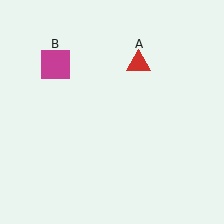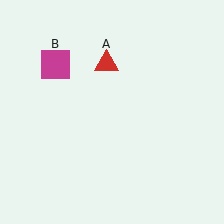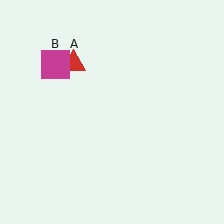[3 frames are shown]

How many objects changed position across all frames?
1 object changed position: red triangle (object A).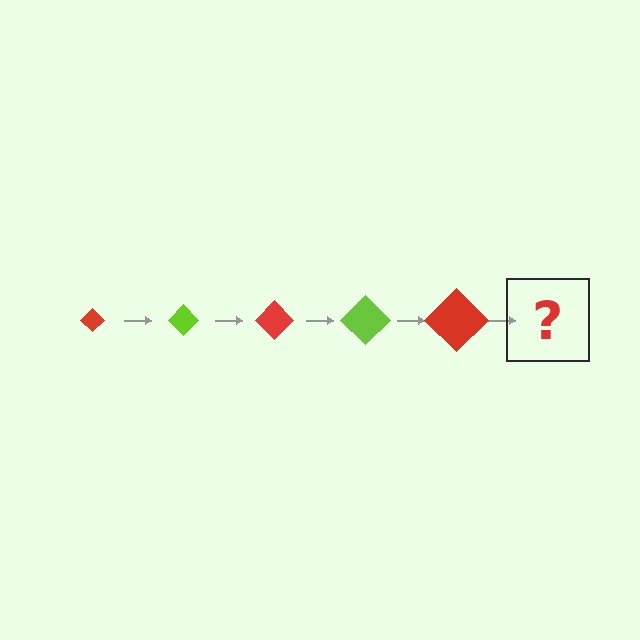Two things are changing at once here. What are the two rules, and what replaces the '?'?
The two rules are that the diamond grows larger each step and the color cycles through red and lime. The '?' should be a lime diamond, larger than the previous one.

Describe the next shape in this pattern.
It should be a lime diamond, larger than the previous one.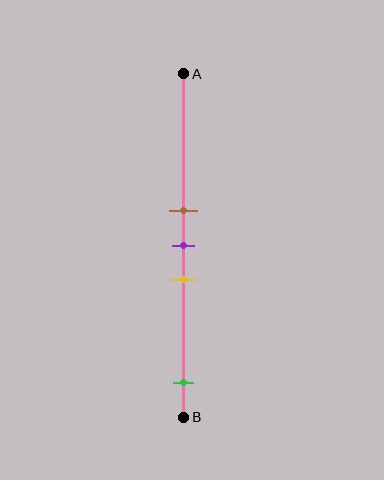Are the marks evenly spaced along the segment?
No, the marks are not evenly spaced.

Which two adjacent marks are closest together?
The brown and purple marks are the closest adjacent pair.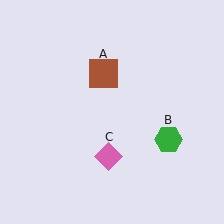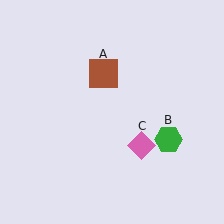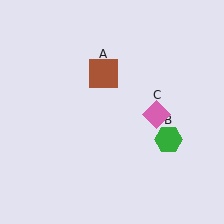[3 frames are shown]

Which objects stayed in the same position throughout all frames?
Brown square (object A) and green hexagon (object B) remained stationary.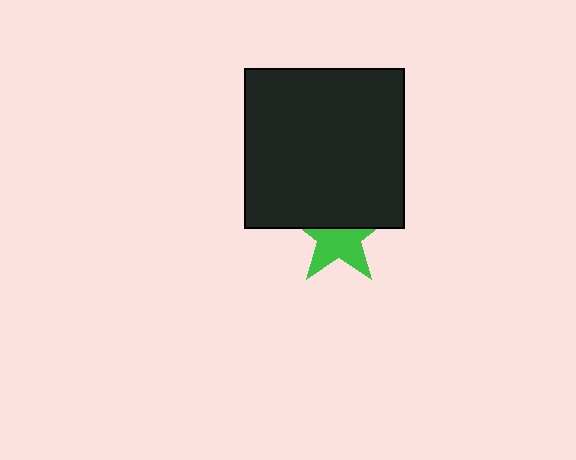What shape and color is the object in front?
The object in front is a black square.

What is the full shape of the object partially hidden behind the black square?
The partially hidden object is a green star.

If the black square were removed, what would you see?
You would see the complete green star.